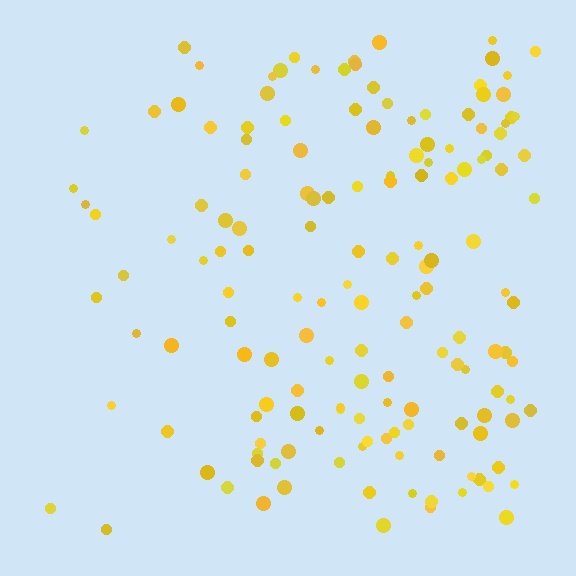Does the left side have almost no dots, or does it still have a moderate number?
Still a moderate number, just noticeably fewer than the right.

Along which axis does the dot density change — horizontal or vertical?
Horizontal.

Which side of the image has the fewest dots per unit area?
The left.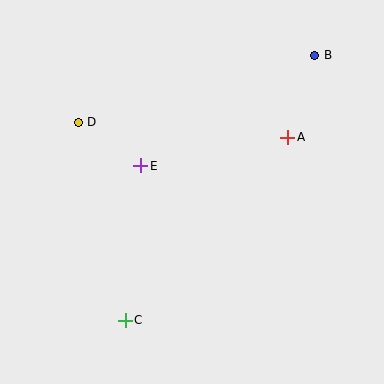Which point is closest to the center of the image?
Point E at (141, 166) is closest to the center.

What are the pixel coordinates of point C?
Point C is at (125, 320).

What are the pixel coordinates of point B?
Point B is at (315, 55).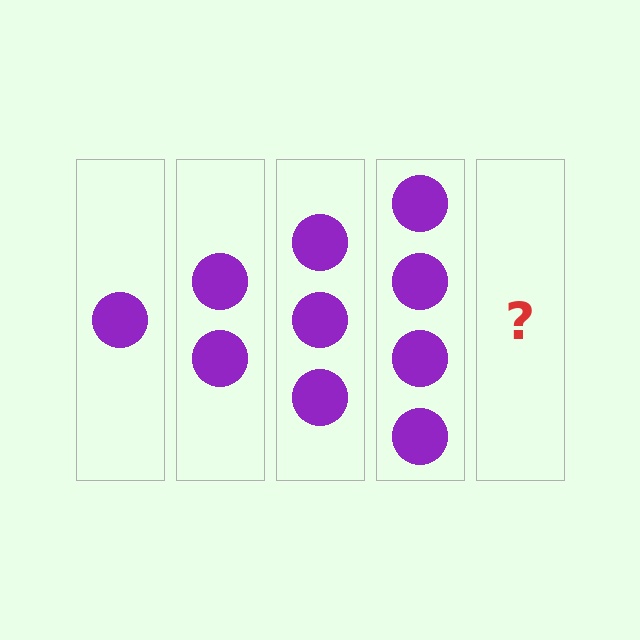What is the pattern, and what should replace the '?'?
The pattern is that each step adds one more circle. The '?' should be 5 circles.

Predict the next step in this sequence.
The next step is 5 circles.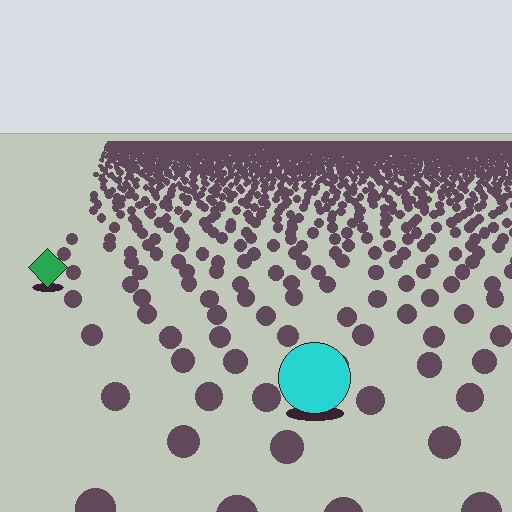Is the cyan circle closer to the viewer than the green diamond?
Yes. The cyan circle is closer — you can tell from the texture gradient: the ground texture is coarser near it.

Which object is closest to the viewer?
The cyan circle is closest. The texture marks near it are larger and more spread out.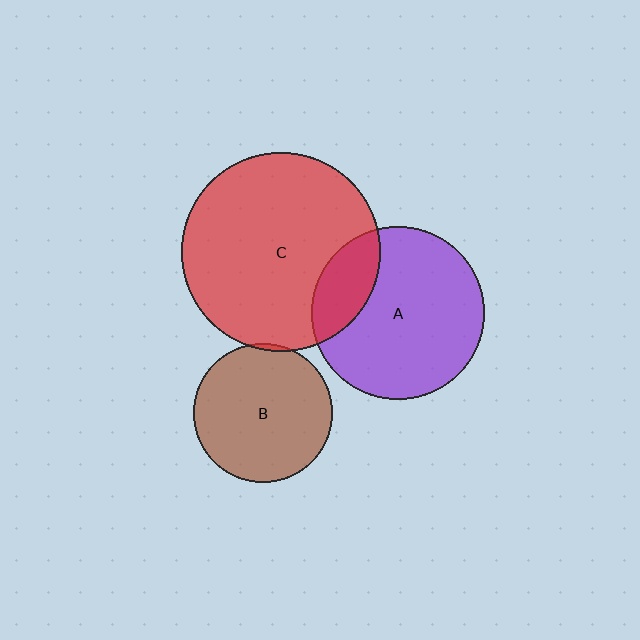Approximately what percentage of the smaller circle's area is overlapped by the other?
Approximately 5%.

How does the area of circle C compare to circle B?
Approximately 2.0 times.